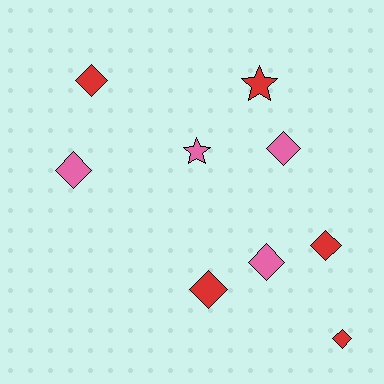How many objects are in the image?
There are 9 objects.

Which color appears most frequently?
Red, with 5 objects.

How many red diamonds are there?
There are 4 red diamonds.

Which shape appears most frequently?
Diamond, with 7 objects.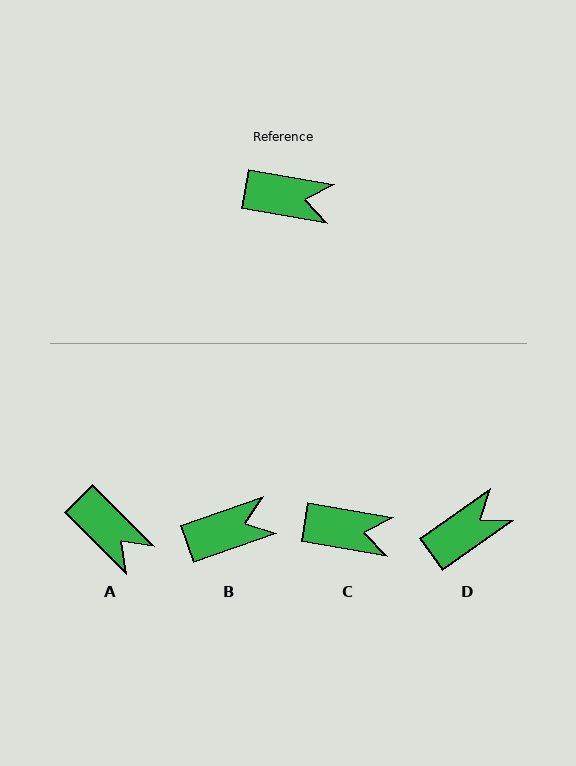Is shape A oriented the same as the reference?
No, it is off by about 36 degrees.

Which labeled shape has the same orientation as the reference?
C.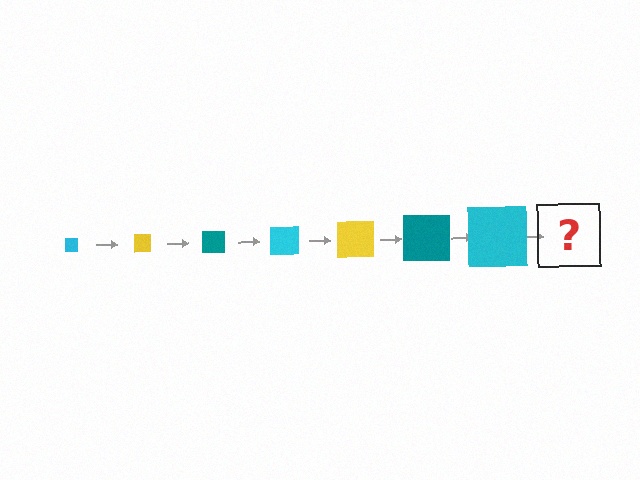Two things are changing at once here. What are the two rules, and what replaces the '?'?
The two rules are that the square grows larger each step and the color cycles through cyan, yellow, and teal. The '?' should be a yellow square, larger than the previous one.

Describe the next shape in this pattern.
It should be a yellow square, larger than the previous one.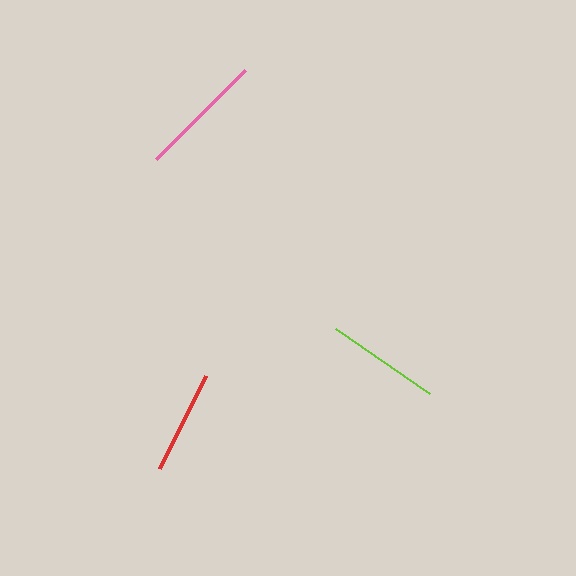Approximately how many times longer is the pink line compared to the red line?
The pink line is approximately 1.2 times the length of the red line.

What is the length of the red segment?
The red segment is approximately 104 pixels long.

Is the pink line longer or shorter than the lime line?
The pink line is longer than the lime line.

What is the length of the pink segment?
The pink segment is approximately 126 pixels long.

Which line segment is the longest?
The pink line is the longest at approximately 126 pixels.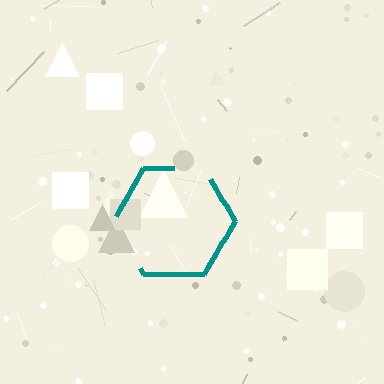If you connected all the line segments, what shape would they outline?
They would outline a hexagon.